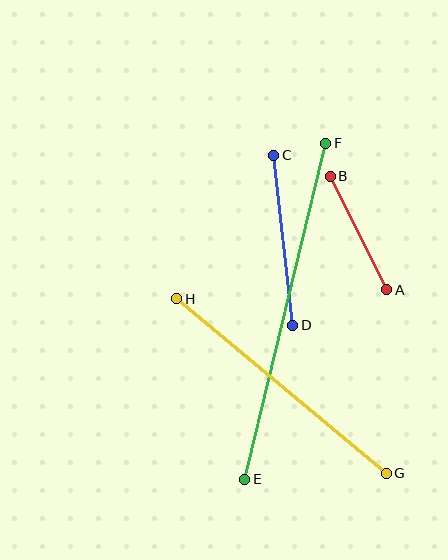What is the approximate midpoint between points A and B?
The midpoint is at approximately (358, 233) pixels.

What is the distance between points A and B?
The distance is approximately 126 pixels.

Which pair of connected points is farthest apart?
Points E and F are farthest apart.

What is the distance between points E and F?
The distance is approximately 346 pixels.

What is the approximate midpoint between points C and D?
The midpoint is at approximately (283, 240) pixels.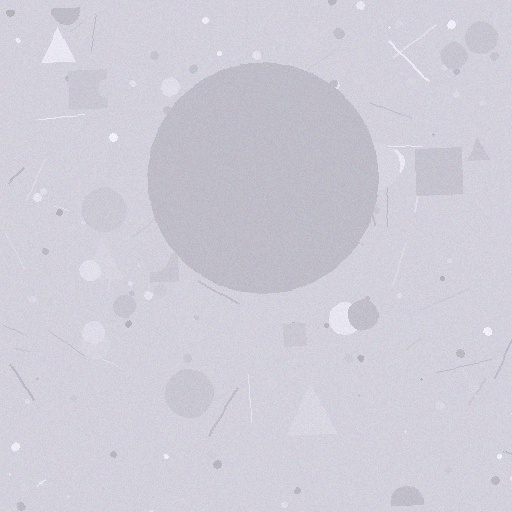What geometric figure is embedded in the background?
A circle is embedded in the background.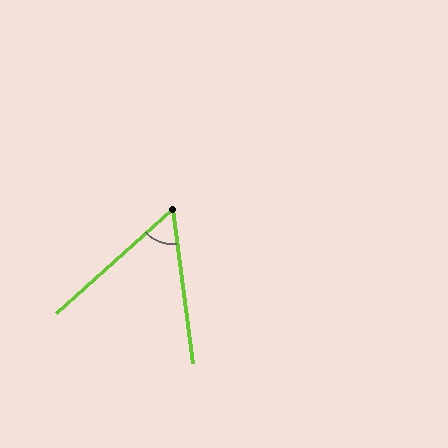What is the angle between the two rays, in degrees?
Approximately 56 degrees.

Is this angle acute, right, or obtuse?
It is acute.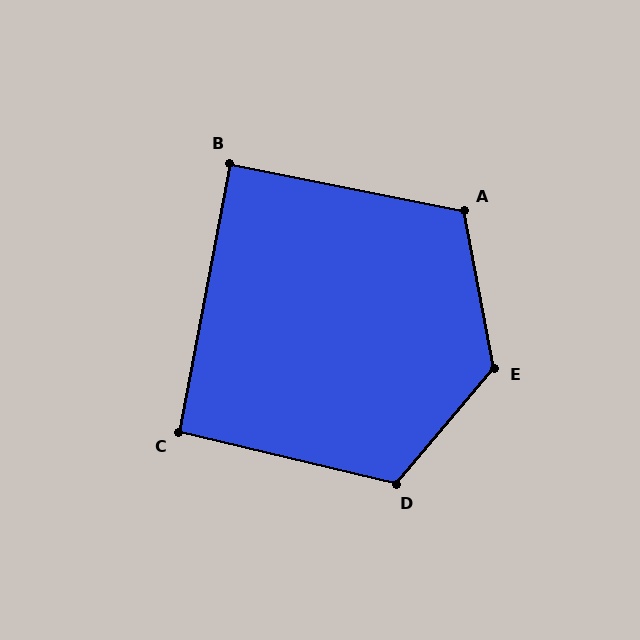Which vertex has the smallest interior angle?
B, at approximately 89 degrees.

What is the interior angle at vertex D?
Approximately 117 degrees (obtuse).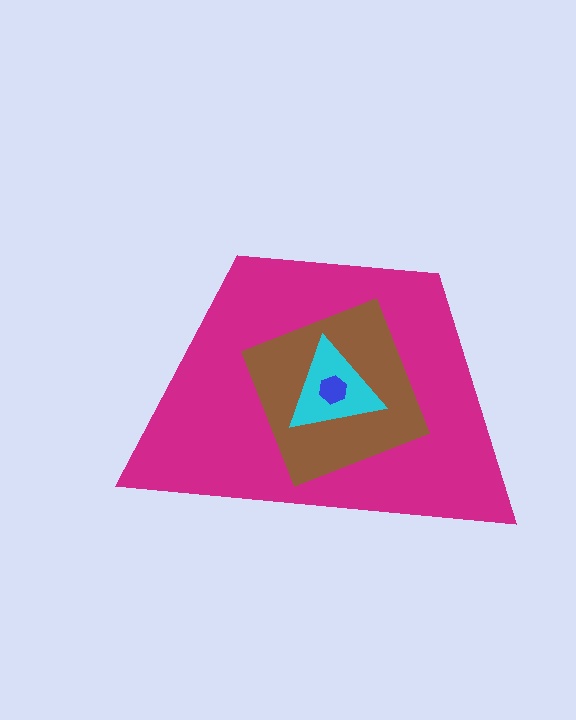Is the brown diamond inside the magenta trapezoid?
Yes.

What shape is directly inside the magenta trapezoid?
The brown diamond.